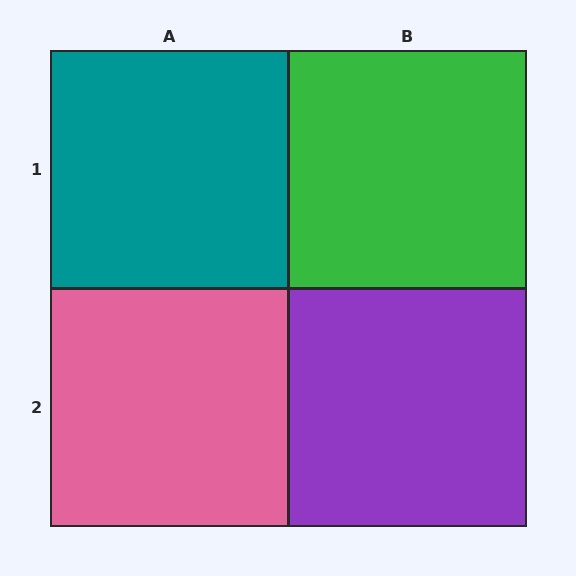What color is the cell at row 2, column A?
Pink.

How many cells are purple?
1 cell is purple.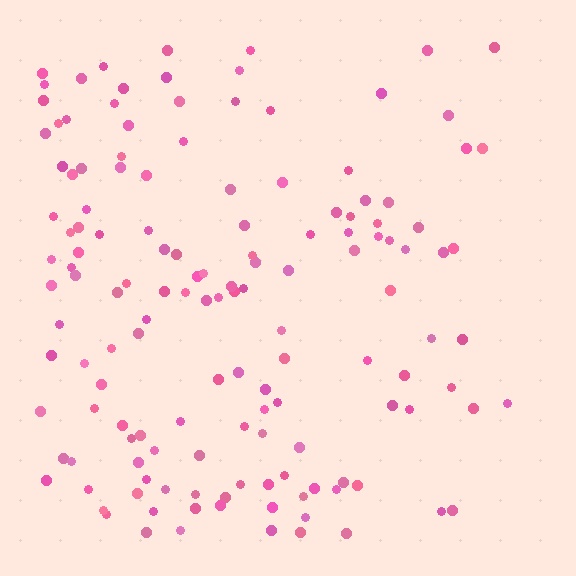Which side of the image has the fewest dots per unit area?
The right.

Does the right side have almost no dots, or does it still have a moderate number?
Still a moderate number, just noticeably fewer than the left.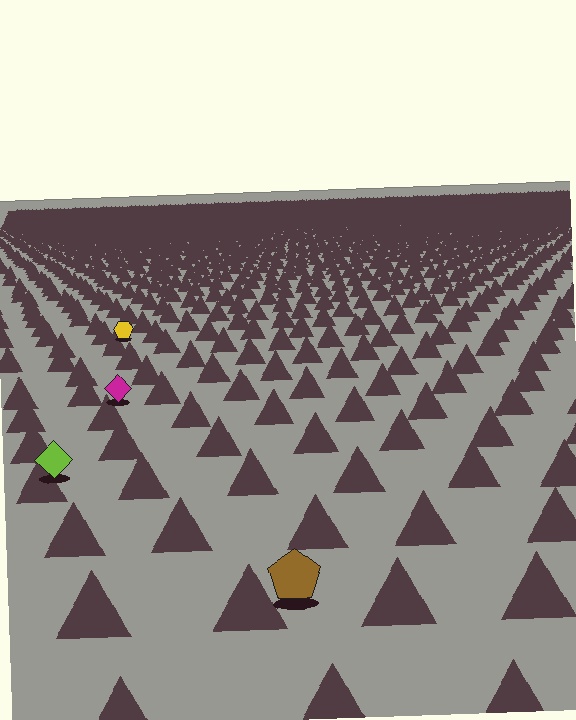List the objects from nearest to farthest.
From nearest to farthest: the brown pentagon, the lime diamond, the magenta diamond, the yellow hexagon.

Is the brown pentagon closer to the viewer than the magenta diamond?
Yes. The brown pentagon is closer — you can tell from the texture gradient: the ground texture is coarser near it.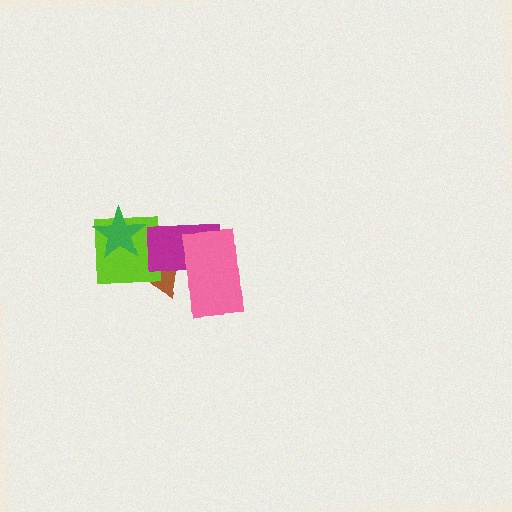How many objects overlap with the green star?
2 objects overlap with the green star.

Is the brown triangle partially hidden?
Yes, it is partially covered by another shape.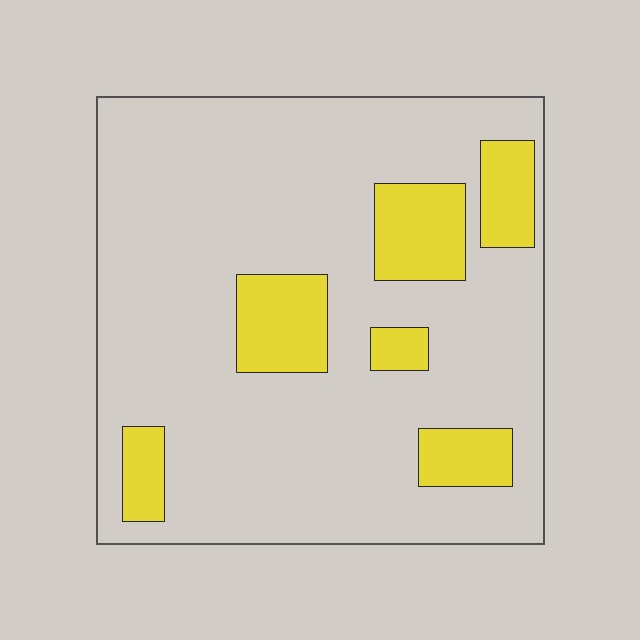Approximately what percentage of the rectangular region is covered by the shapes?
Approximately 20%.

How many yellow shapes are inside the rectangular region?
6.